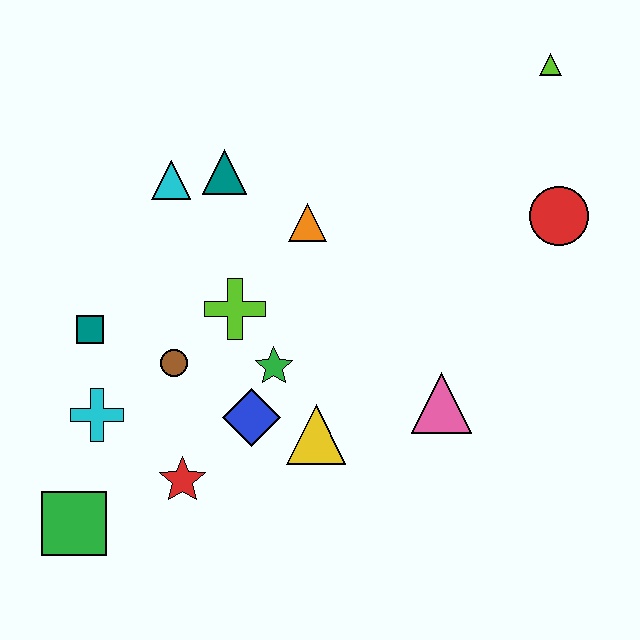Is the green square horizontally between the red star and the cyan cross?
No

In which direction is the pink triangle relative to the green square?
The pink triangle is to the right of the green square.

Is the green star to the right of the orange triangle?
No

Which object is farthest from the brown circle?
The lime triangle is farthest from the brown circle.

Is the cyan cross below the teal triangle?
Yes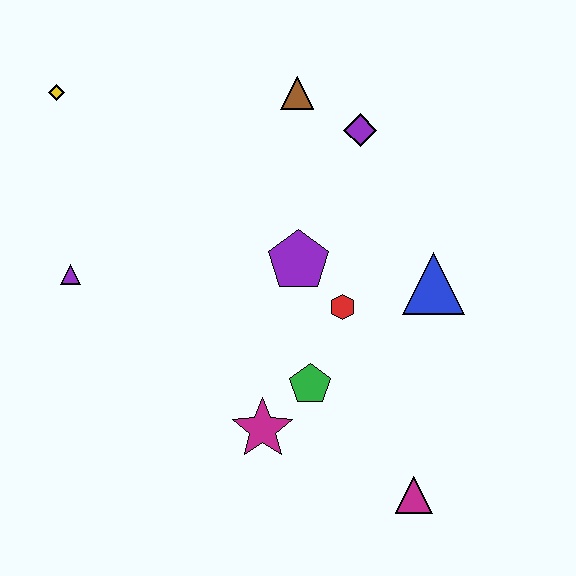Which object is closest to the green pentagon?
The magenta star is closest to the green pentagon.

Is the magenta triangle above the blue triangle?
No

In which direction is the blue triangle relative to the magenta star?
The blue triangle is to the right of the magenta star.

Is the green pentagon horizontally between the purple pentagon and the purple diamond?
Yes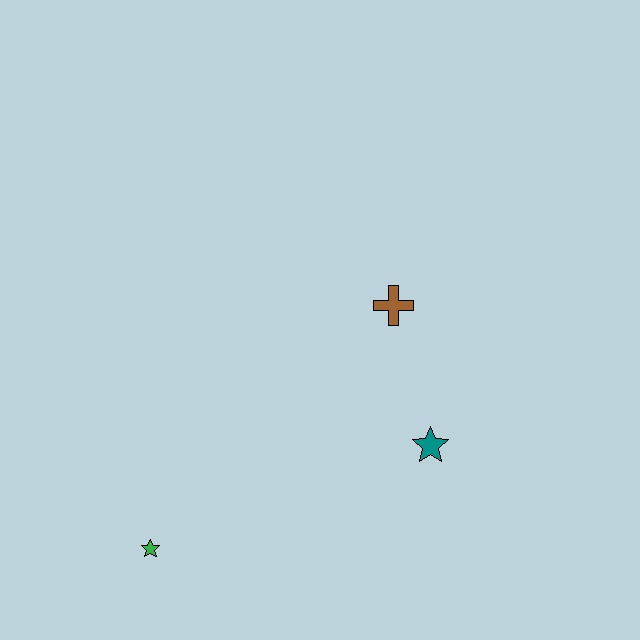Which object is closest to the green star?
The teal star is closest to the green star.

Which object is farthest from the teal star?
The green star is farthest from the teal star.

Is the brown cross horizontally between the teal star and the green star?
Yes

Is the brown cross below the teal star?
No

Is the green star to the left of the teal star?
Yes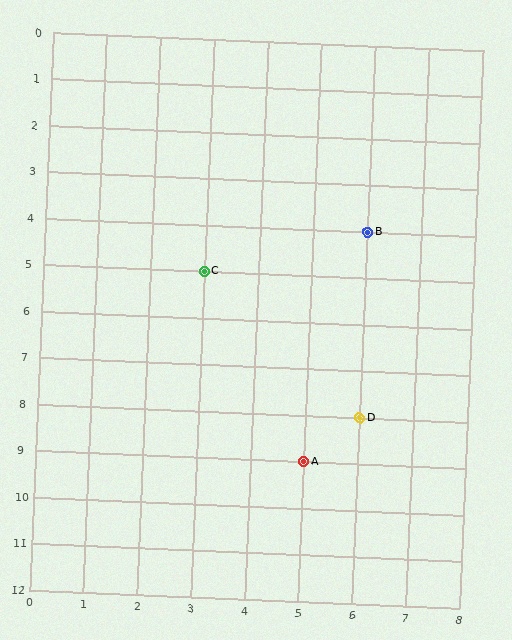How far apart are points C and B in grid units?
Points C and B are 3 columns and 1 row apart (about 3.2 grid units diagonally).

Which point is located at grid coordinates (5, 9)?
Point A is at (5, 9).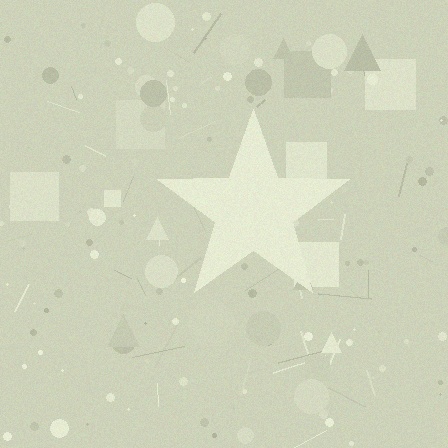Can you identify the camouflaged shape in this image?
The camouflaged shape is a star.